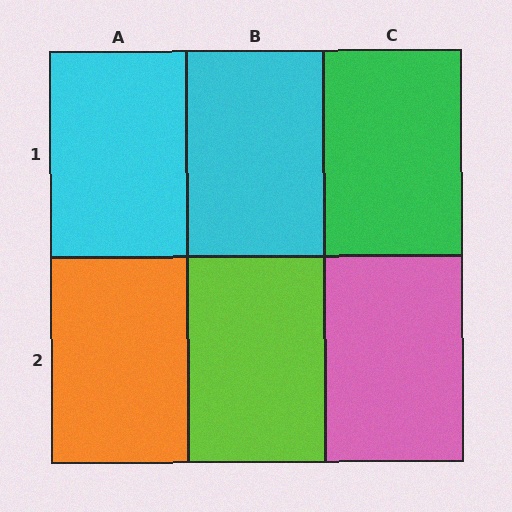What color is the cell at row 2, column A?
Orange.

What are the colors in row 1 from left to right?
Cyan, cyan, green.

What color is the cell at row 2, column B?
Lime.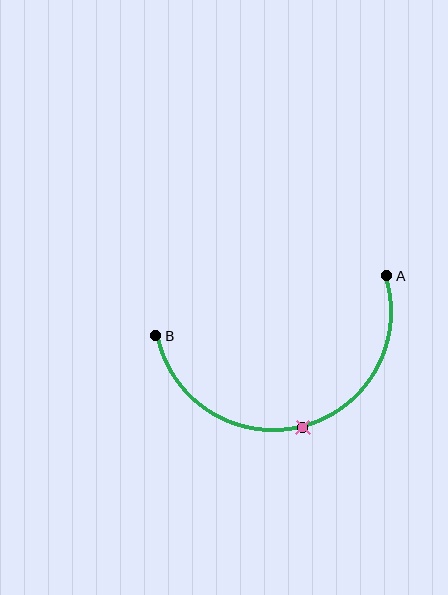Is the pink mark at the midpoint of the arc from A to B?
Yes. The pink mark lies on the arc at equal arc-length from both A and B — it is the arc midpoint.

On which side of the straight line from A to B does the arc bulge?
The arc bulges below the straight line connecting A and B.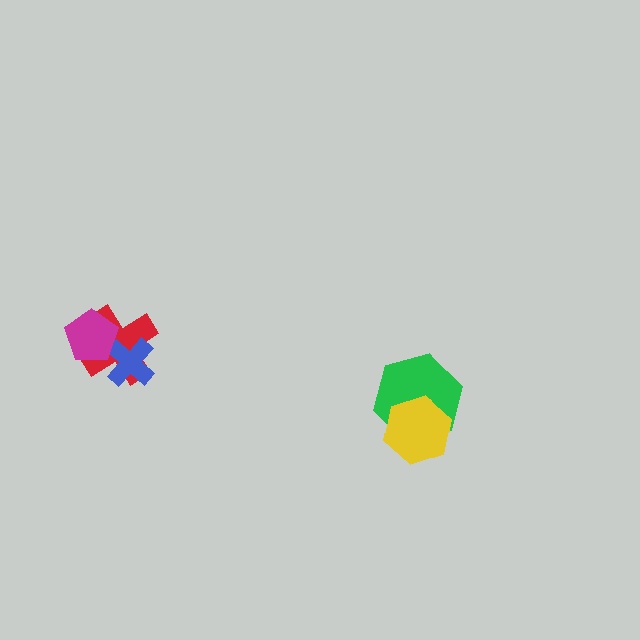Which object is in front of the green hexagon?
The yellow hexagon is in front of the green hexagon.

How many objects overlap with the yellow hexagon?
1 object overlaps with the yellow hexagon.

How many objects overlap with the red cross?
2 objects overlap with the red cross.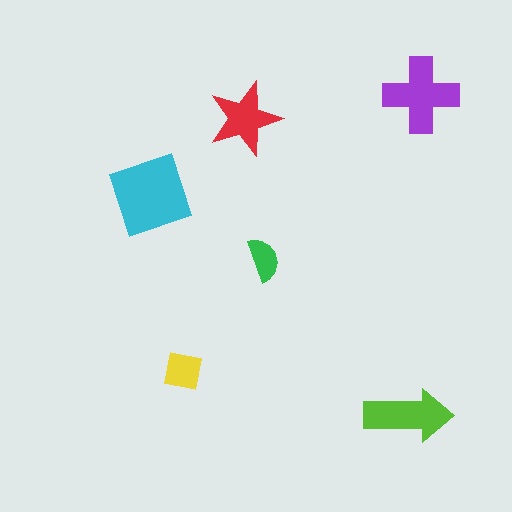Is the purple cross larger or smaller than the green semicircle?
Larger.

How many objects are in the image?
There are 6 objects in the image.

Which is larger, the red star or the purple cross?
The purple cross.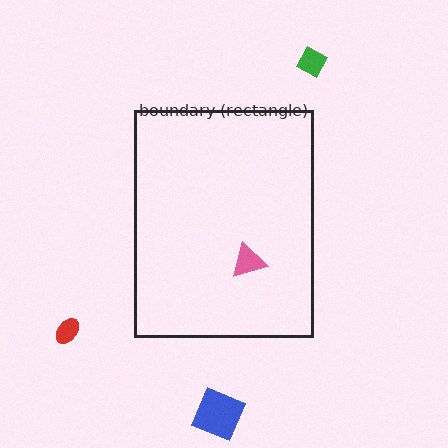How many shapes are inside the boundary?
1 inside, 3 outside.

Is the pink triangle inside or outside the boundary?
Inside.